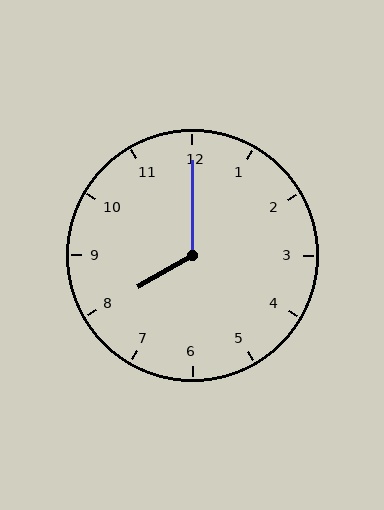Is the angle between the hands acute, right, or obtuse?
It is obtuse.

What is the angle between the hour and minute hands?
Approximately 120 degrees.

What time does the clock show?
8:00.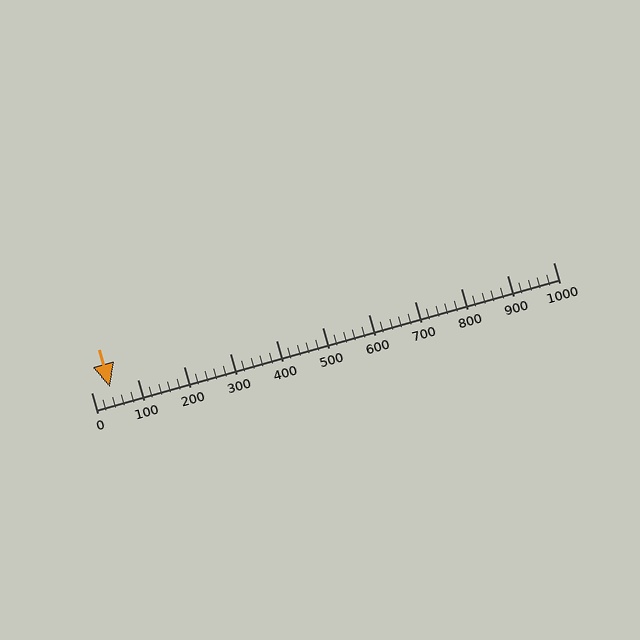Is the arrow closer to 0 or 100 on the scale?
The arrow is closer to 0.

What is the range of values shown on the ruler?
The ruler shows values from 0 to 1000.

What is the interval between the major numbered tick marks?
The major tick marks are spaced 100 units apart.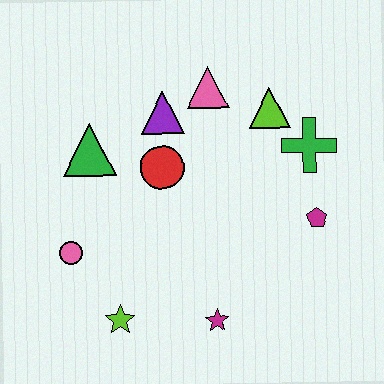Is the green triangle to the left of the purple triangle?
Yes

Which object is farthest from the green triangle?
The magenta pentagon is farthest from the green triangle.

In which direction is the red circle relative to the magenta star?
The red circle is above the magenta star.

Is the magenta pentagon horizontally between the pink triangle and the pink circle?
No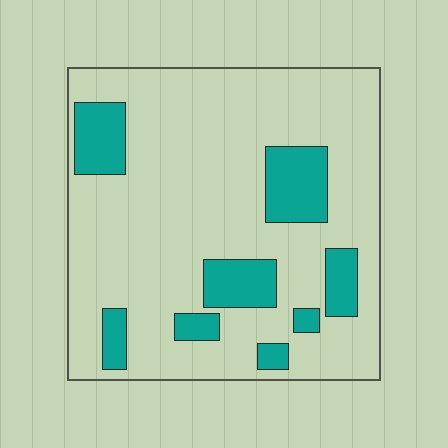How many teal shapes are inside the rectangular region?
8.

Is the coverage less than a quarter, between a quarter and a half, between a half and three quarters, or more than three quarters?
Less than a quarter.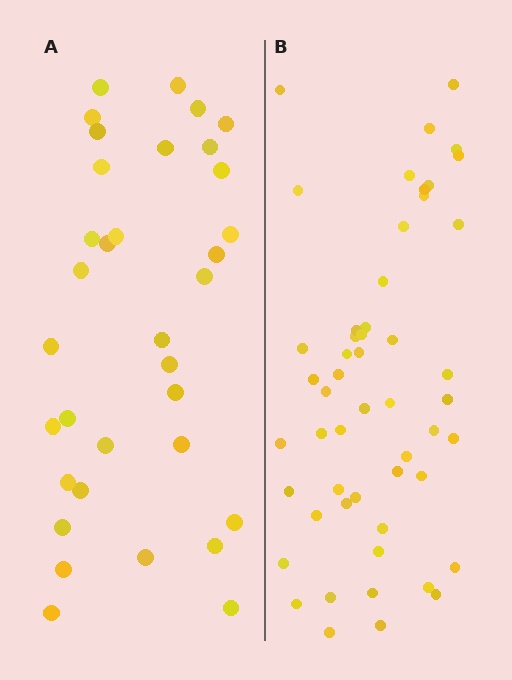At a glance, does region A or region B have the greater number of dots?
Region B (the right region) has more dots.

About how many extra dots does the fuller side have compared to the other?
Region B has approximately 20 more dots than region A.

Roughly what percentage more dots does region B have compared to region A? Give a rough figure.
About 55% more.